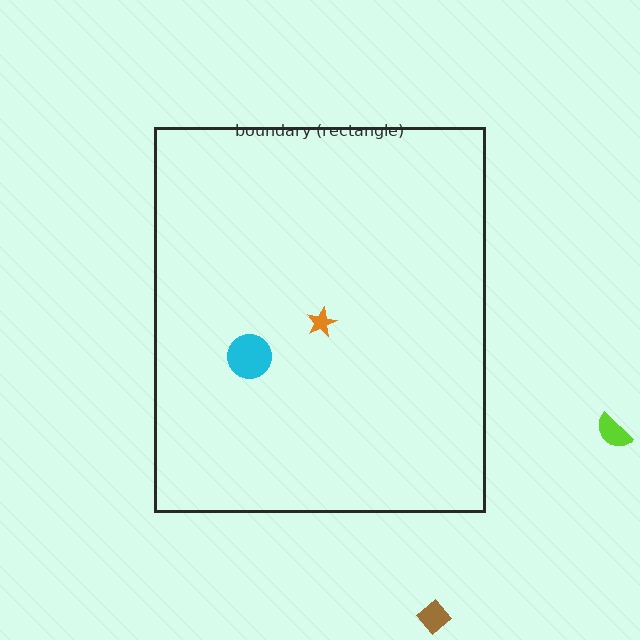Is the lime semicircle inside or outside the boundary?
Outside.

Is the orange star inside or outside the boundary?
Inside.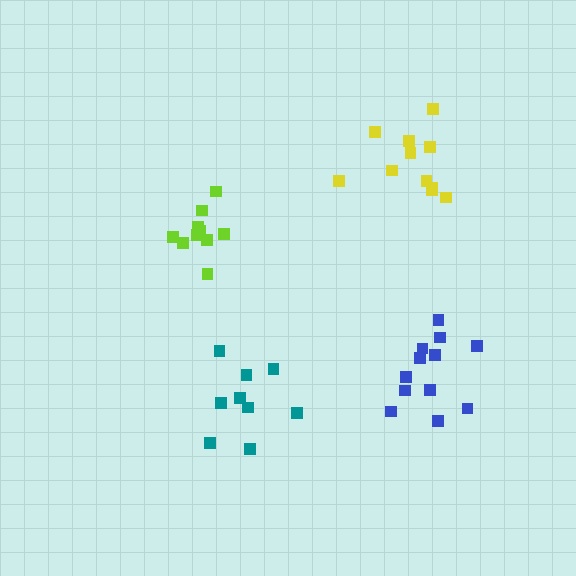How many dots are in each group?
Group 1: 12 dots, Group 2: 9 dots, Group 3: 11 dots, Group 4: 11 dots (43 total).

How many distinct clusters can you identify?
There are 4 distinct clusters.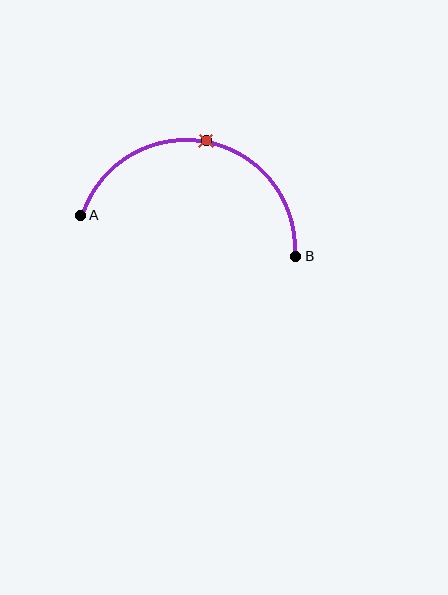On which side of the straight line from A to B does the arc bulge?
The arc bulges above the straight line connecting A and B.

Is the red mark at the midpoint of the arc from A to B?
Yes. The red mark lies on the arc at equal arc-length from both A and B — it is the arc midpoint.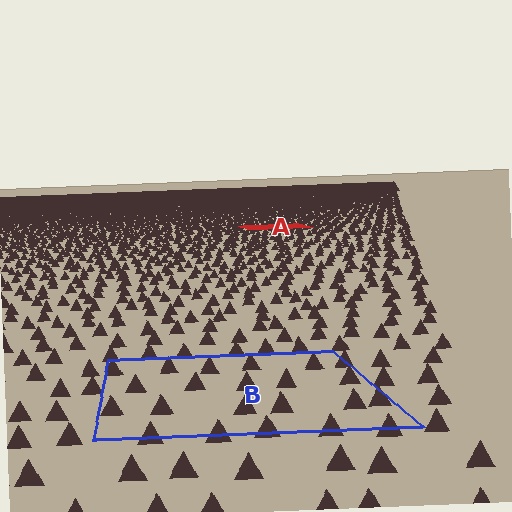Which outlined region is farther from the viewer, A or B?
Region A is farther from the viewer — the texture elements inside it appear smaller and more densely packed.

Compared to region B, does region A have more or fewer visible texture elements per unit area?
Region A has more texture elements per unit area — they are packed more densely because it is farther away.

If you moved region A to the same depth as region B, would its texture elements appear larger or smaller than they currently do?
They would appear larger. At a closer depth, the same texture elements are projected at a bigger on-screen size.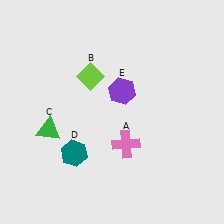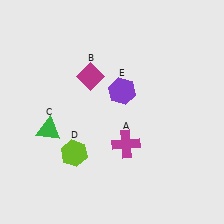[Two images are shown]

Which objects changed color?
A changed from pink to magenta. B changed from lime to magenta. D changed from teal to lime.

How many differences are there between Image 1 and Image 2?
There are 3 differences between the two images.